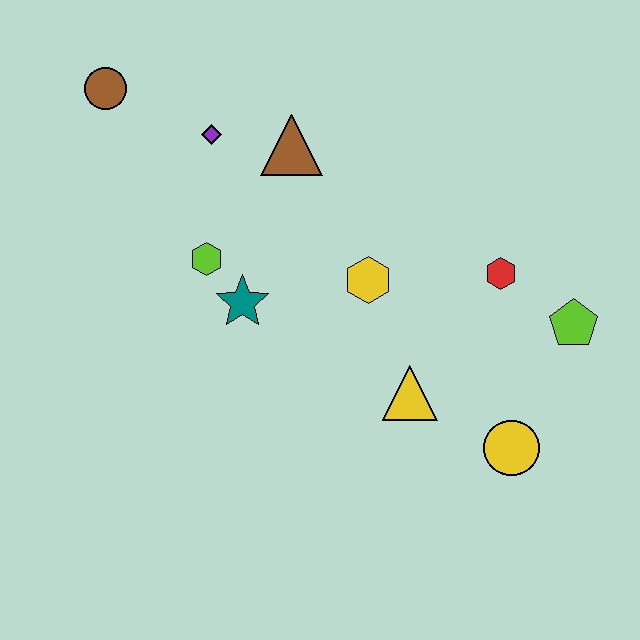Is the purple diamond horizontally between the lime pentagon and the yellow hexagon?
No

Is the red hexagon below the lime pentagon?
No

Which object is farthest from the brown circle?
The yellow circle is farthest from the brown circle.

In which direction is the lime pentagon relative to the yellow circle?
The lime pentagon is above the yellow circle.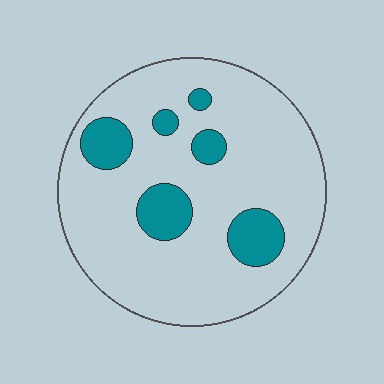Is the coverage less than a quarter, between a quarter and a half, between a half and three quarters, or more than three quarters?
Less than a quarter.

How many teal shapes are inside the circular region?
6.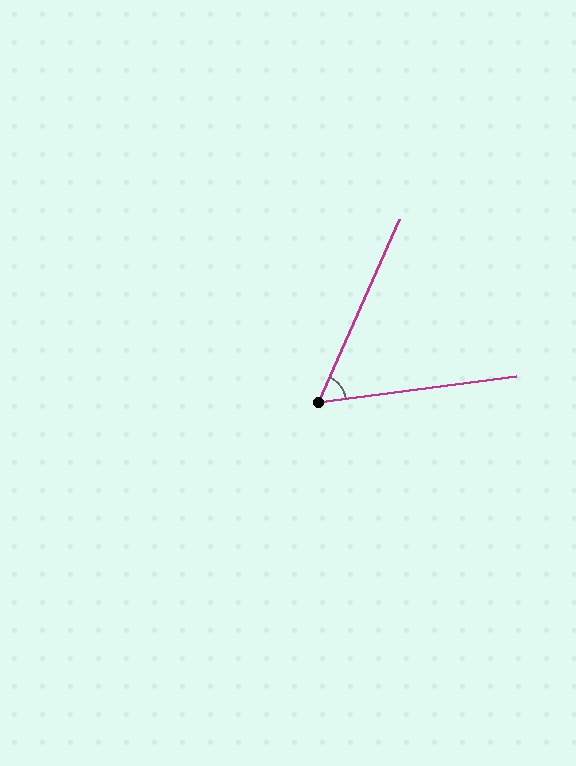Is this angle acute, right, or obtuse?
It is acute.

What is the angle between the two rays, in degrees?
Approximately 59 degrees.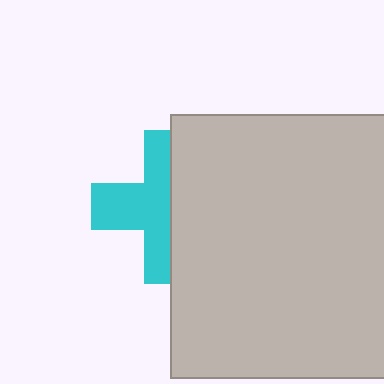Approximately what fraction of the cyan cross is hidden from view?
Roughly 48% of the cyan cross is hidden behind the light gray rectangle.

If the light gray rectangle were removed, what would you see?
You would see the complete cyan cross.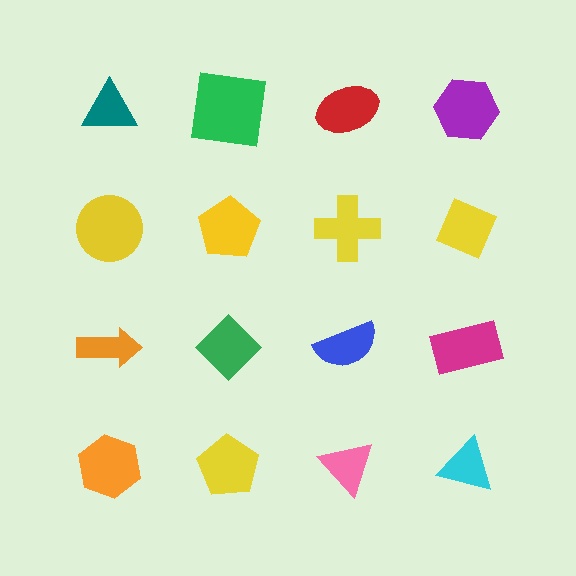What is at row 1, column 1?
A teal triangle.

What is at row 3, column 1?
An orange arrow.